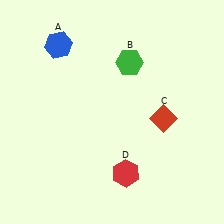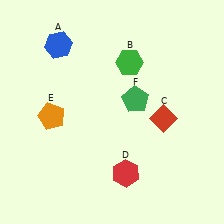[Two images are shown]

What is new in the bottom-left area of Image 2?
An orange pentagon (E) was added in the bottom-left area of Image 2.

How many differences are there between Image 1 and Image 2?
There are 2 differences between the two images.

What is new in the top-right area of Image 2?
A green pentagon (F) was added in the top-right area of Image 2.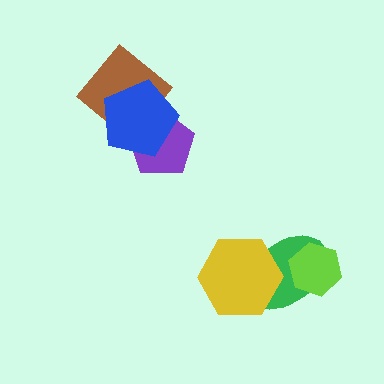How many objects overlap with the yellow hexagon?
1 object overlaps with the yellow hexagon.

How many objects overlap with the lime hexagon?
1 object overlaps with the lime hexagon.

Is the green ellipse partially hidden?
Yes, it is partially covered by another shape.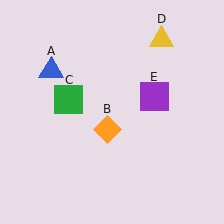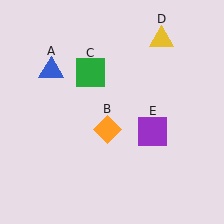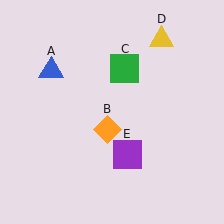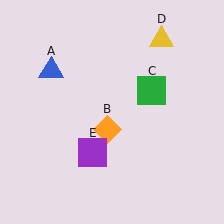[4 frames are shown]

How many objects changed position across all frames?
2 objects changed position: green square (object C), purple square (object E).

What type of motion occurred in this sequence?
The green square (object C), purple square (object E) rotated clockwise around the center of the scene.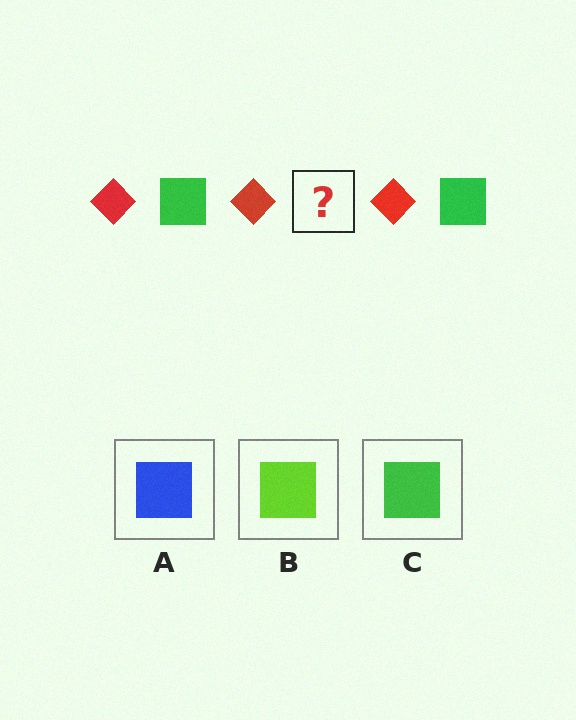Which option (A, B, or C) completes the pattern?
C.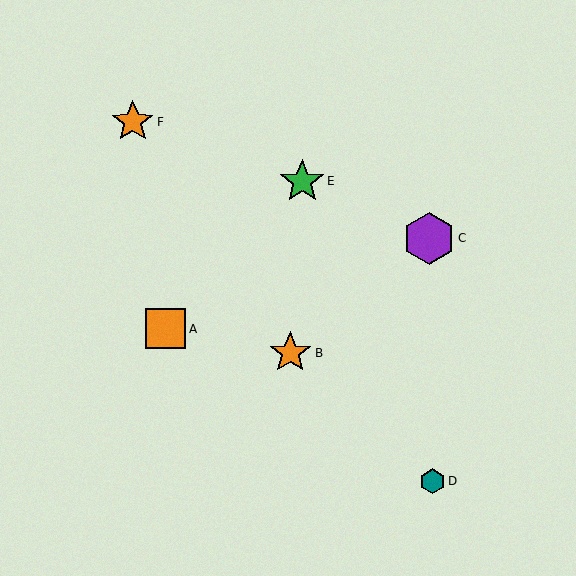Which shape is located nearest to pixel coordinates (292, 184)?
The green star (labeled E) at (302, 181) is nearest to that location.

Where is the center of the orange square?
The center of the orange square is at (165, 329).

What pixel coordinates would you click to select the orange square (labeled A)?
Click at (165, 329) to select the orange square A.